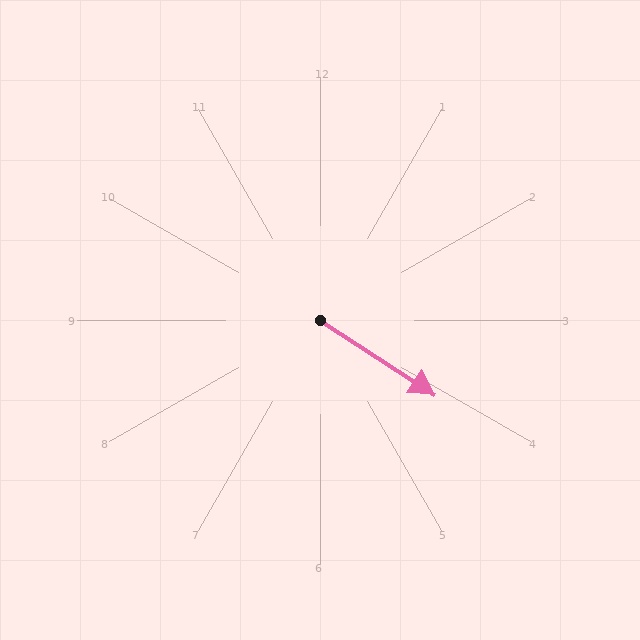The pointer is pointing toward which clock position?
Roughly 4 o'clock.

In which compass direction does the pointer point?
Southeast.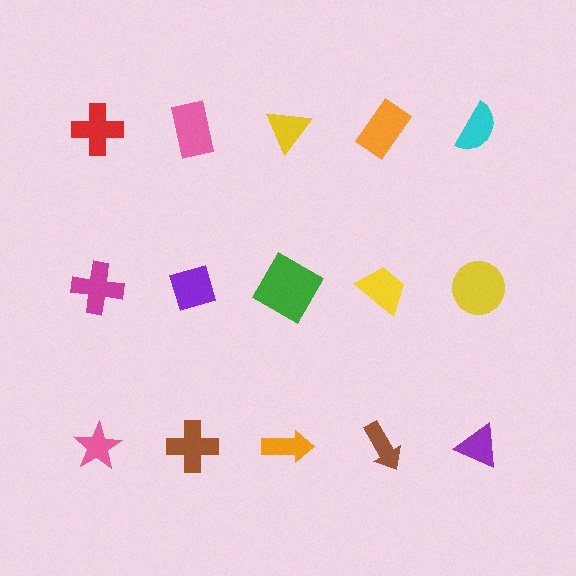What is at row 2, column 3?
A green diamond.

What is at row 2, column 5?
A yellow circle.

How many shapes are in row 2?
5 shapes.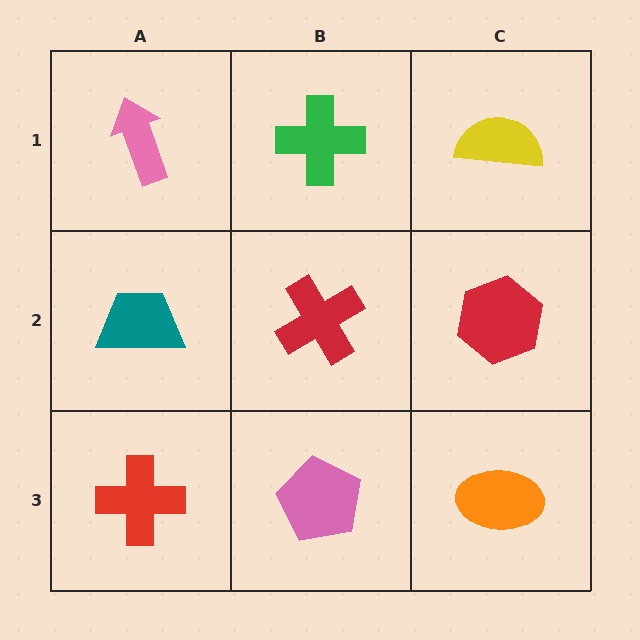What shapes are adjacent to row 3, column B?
A red cross (row 2, column B), a red cross (row 3, column A), an orange ellipse (row 3, column C).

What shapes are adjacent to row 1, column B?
A red cross (row 2, column B), a pink arrow (row 1, column A), a yellow semicircle (row 1, column C).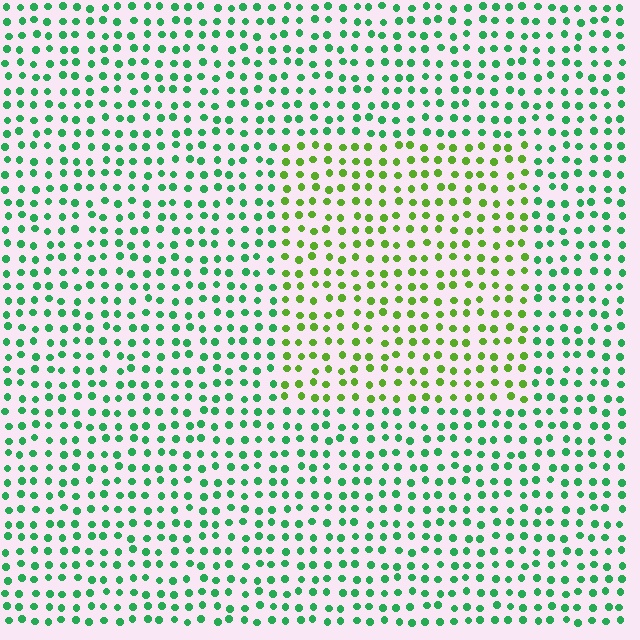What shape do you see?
I see a rectangle.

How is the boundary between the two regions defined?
The boundary is defined purely by a slight shift in hue (about 43 degrees). Spacing, size, and orientation are identical on both sides.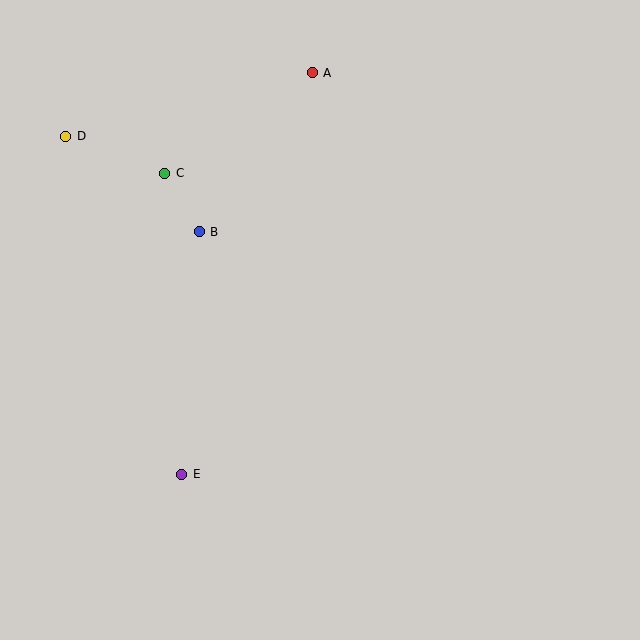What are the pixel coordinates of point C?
Point C is at (165, 173).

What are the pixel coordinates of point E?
Point E is at (182, 474).